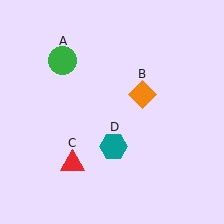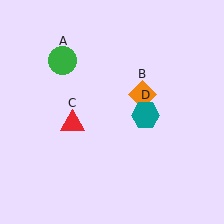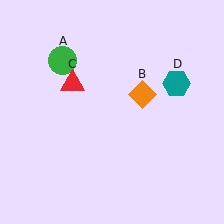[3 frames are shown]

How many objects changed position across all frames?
2 objects changed position: red triangle (object C), teal hexagon (object D).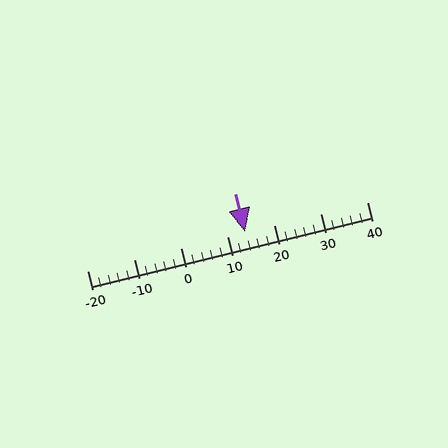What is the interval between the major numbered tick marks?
The major tick marks are spaced 10 units apart.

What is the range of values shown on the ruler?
The ruler shows values from -20 to 40.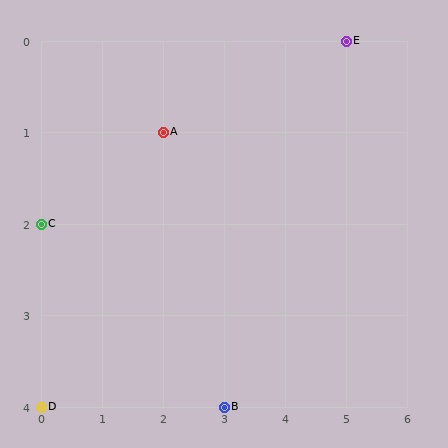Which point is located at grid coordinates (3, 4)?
Point B is at (3, 4).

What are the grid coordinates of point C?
Point C is at grid coordinates (0, 2).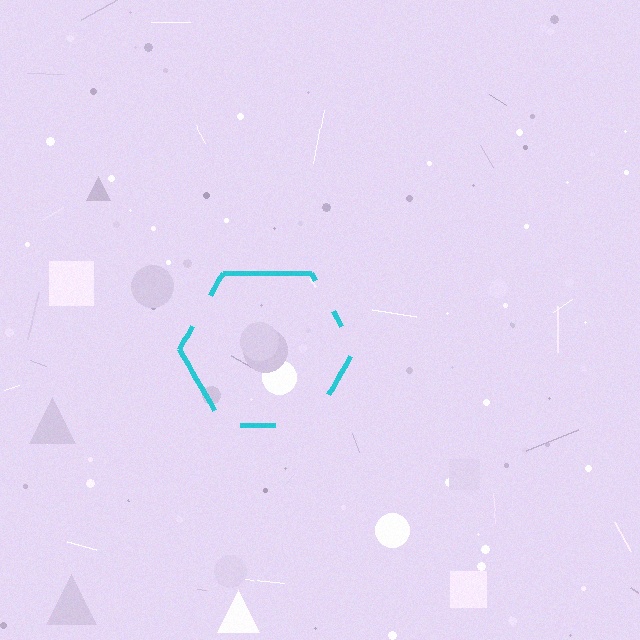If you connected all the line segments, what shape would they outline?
They would outline a hexagon.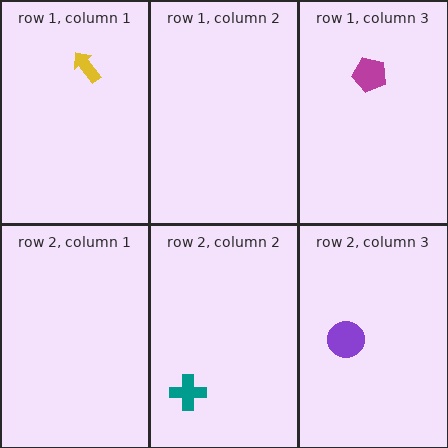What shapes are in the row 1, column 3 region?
The magenta pentagon.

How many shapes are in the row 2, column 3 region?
1.